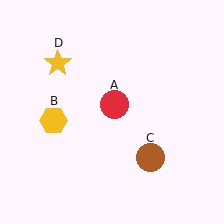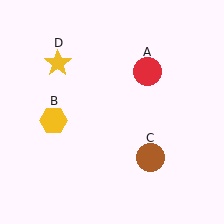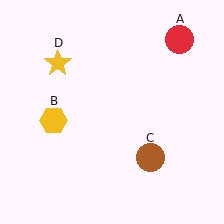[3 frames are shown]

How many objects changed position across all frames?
1 object changed position: red circle (object A).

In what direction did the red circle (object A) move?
The red circle (object A) moved up and to the right.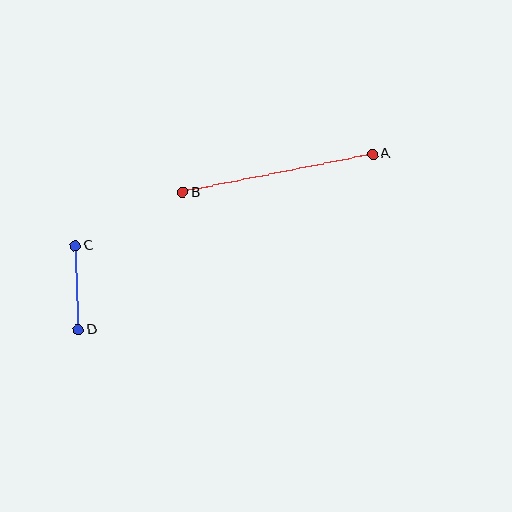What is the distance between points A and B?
The distance is approximately 194 pixels.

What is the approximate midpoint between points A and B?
The midpoint is at approximately (278, 173) pixels.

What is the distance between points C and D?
The distance is approximately 84 pixels.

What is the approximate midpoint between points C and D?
The midpoint is at approximately (77, 288) pixels.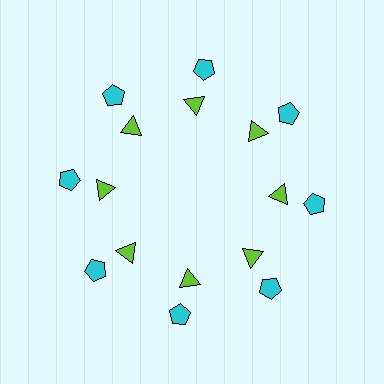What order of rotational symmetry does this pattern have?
This pattern has 8-fold rotational symmetry.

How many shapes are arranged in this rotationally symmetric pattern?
There are 16 shapes, arranged in 8 groups of 2.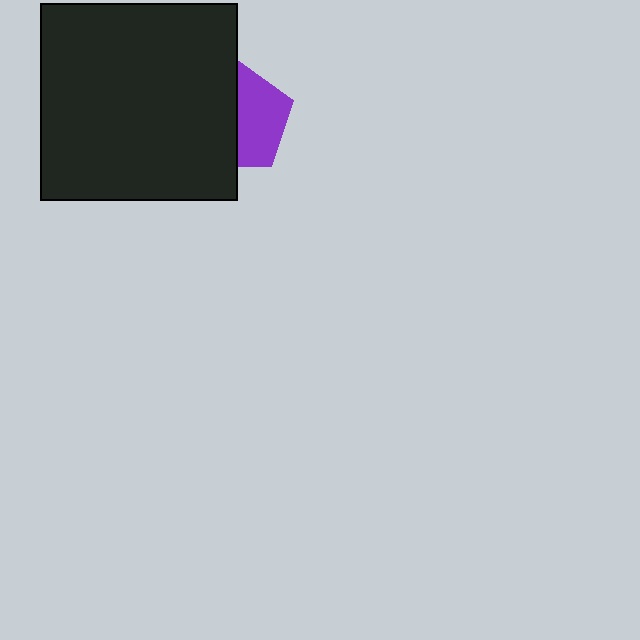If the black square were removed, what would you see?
You would see the complete purple pentagon.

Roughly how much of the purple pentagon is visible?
About half of it is visible (roughly 49%).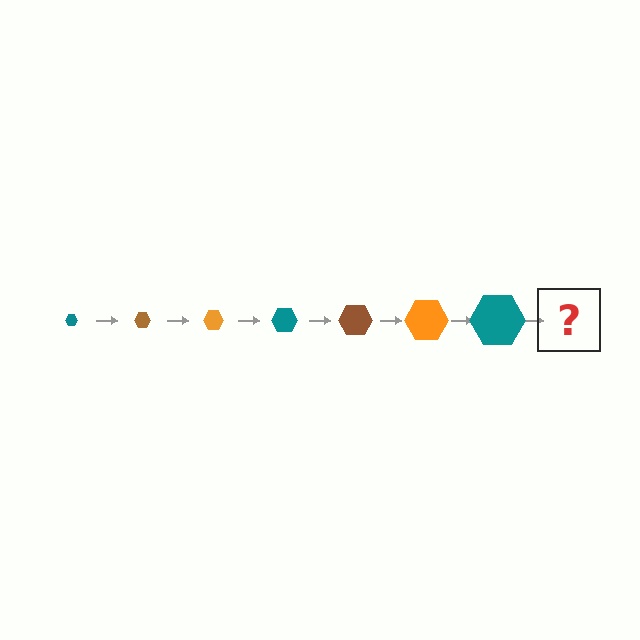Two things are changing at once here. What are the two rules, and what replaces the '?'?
The two rules are that the hexagon grows larger each step and the color cycles through teal, brown, and orange. The '?' should be a brown hexagon, larger than the previous one.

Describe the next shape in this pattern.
It should be a brown hexagon, larger than the previous one.